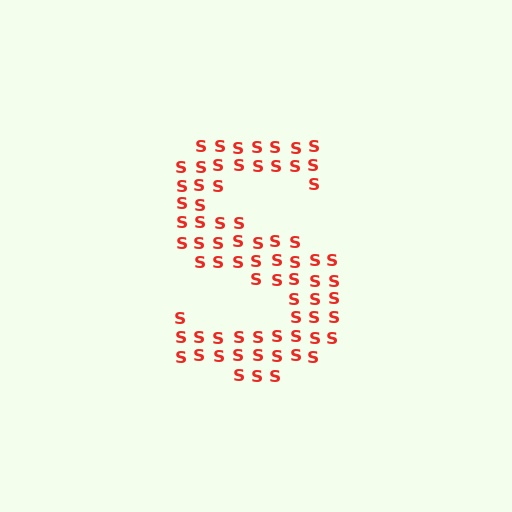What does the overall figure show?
The overall figure shows the letter S.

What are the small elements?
The small elements are letter S's.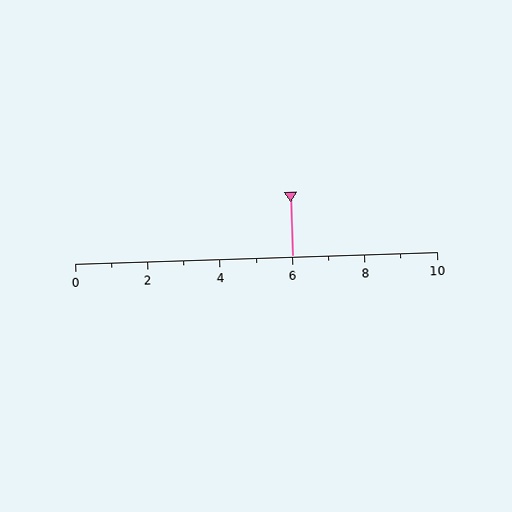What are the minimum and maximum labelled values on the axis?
The axis runs from 0 to 10.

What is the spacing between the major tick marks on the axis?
The major ticks are spaced 2 apart.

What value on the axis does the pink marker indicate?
The marker indicates approximately 6.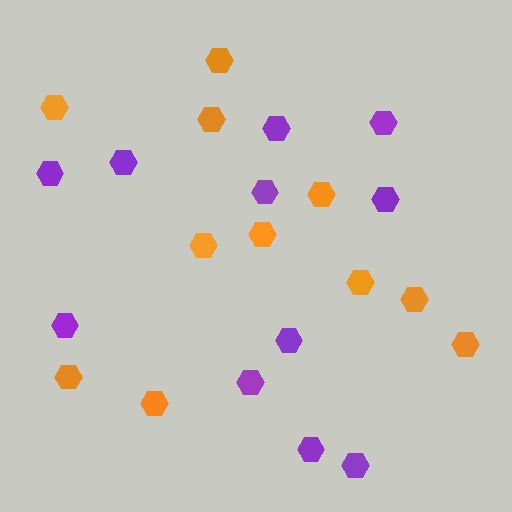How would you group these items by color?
There are 2 groups: one group of orange hexagons (11) and one group of purple hexagons (11).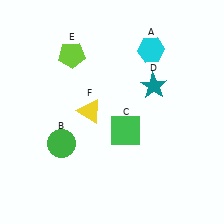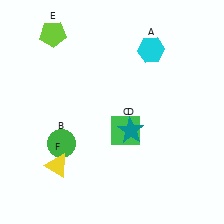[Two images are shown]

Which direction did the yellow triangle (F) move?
The yellow triangle (F) moved down.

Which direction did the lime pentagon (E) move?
The lime pentagon (E) moved up.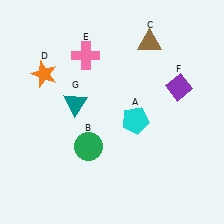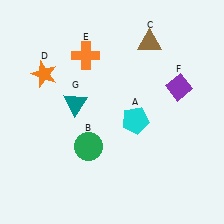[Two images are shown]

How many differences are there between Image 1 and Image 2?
There is 1 difference between the two images.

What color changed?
The cross (E) changed from pink in Image 1 to orange in Image 2.